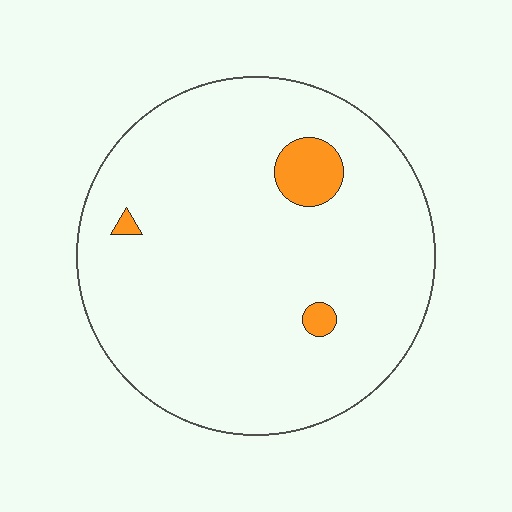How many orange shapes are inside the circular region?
3.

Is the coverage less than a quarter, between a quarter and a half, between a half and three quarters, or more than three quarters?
Less than a quarter.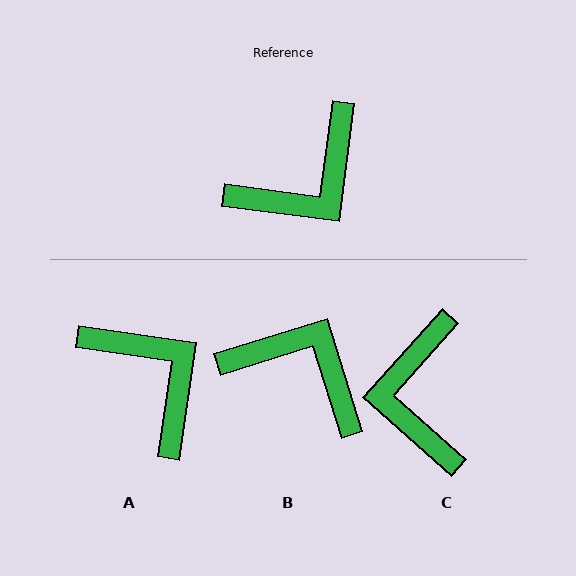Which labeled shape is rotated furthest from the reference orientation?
C, about 125 degrees away.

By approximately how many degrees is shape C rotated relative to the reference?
Approximately 125 degrees clockwise.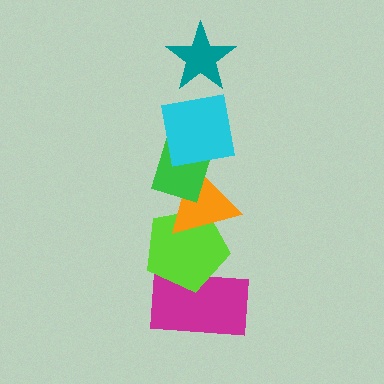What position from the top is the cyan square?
The cyan square is 2nd from the top.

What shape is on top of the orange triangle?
The green rectangle is on top of the orange triangle.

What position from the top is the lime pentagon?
The lime pentagon is 5th from the top.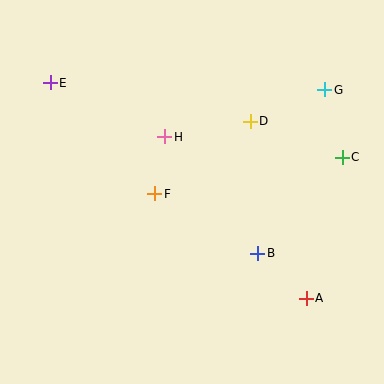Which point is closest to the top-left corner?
Point E is closest to the top-left corner.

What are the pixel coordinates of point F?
Point F is at (155, 194).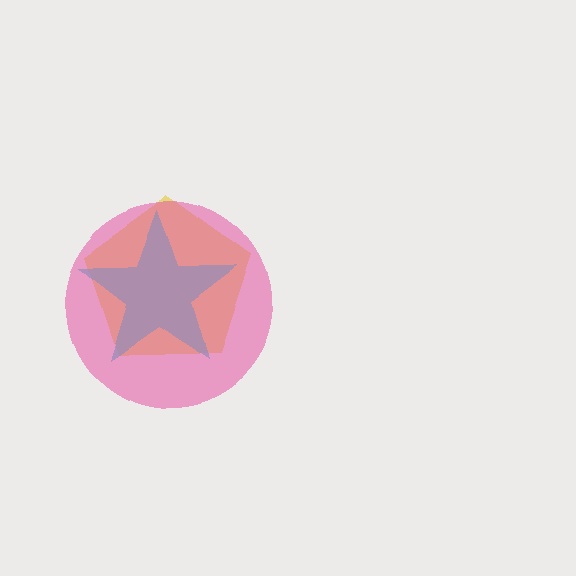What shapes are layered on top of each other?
The layered shapes are: a yellow pentagon, a cyan star, a pink circle.